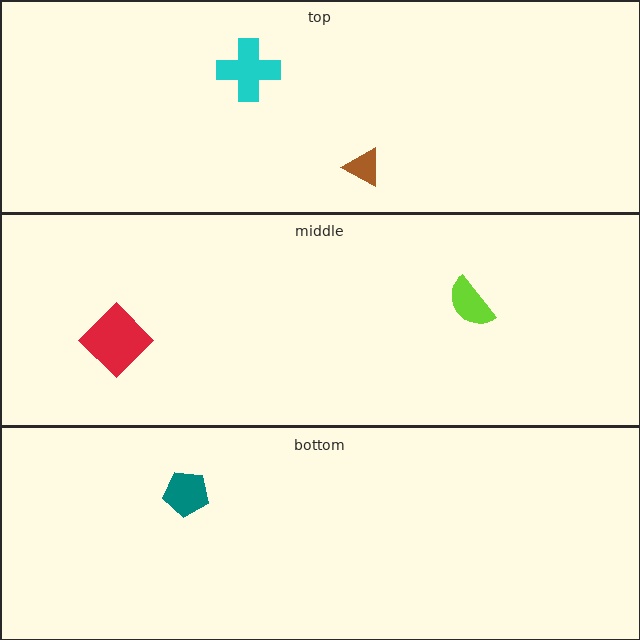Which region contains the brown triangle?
The top region.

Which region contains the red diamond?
The middle region.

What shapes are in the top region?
The cyan cross, the brown triangle.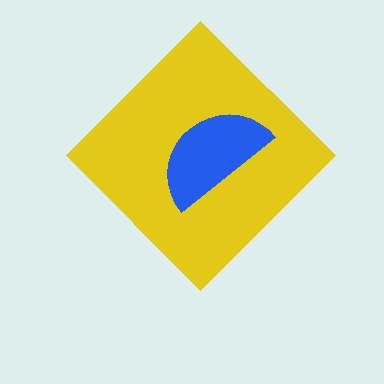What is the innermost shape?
The blue semicircle.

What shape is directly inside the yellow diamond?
The blue semicircle.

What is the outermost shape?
The yellow diamond.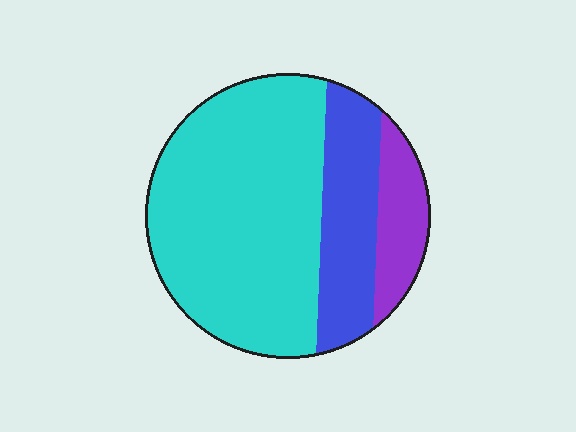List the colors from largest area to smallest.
From largest to smallest: cyan, blue, purple.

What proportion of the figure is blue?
Blue covers 22% of the figure.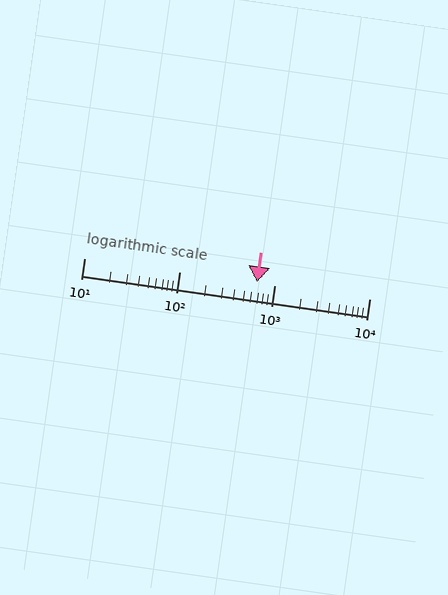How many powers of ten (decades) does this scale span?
The scale spans 3 decades, from 10 to 10000.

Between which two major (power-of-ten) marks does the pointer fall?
The pointer is between 100 and 1000.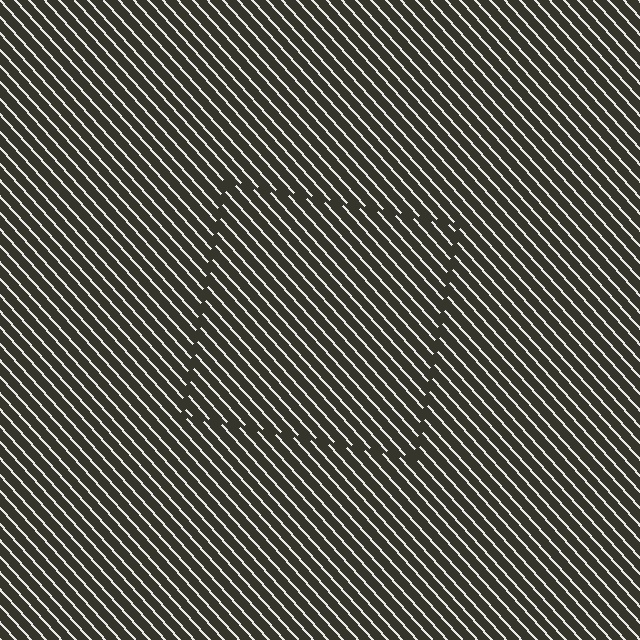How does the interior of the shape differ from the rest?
The interior of the shape contains the same grating, shifted by half a period — the contour is defined by the phase discontinuity where line-ends from the inner and outer gratings abut.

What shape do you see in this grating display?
An illusory square. The interior of the shape contains the same grating, shifted by half a period — the contour is defined by the phase discontinuity where line-ends from the inner and outer gratings abut.